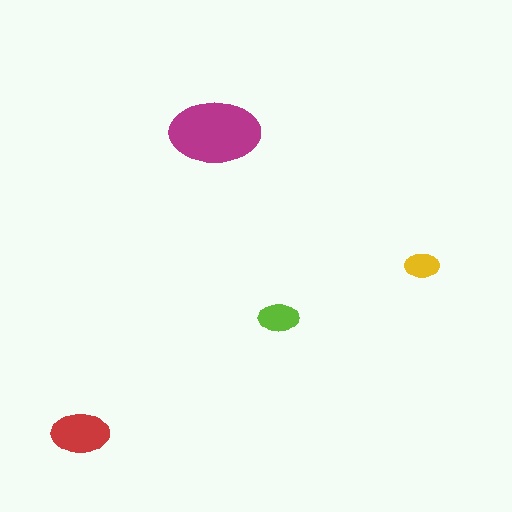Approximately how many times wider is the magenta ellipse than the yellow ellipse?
About 2.5 times wider.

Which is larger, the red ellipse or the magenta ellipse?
The magenta one.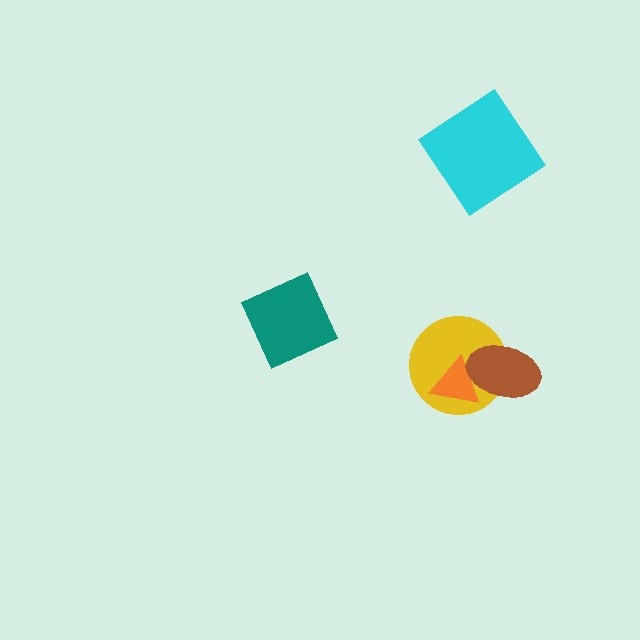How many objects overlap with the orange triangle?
2 objects overlap with the orange triangle.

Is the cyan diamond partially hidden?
No, no other shape covers it.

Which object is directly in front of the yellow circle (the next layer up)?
The orange triangle is directly in front of the yellow circle.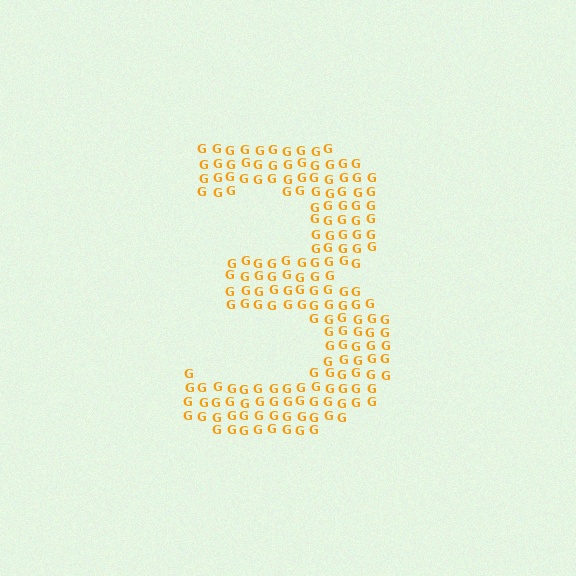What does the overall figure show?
The overall figure shows the digit 3.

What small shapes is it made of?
It is made of small letter G's.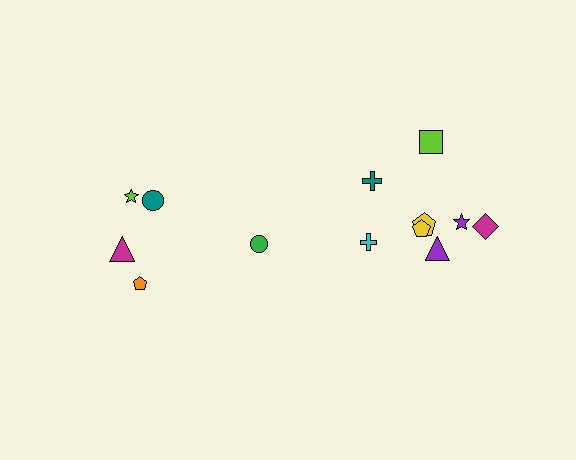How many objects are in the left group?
There are 5 objects.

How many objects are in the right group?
There are 8 objects.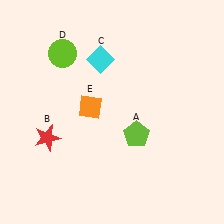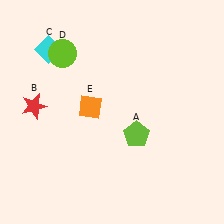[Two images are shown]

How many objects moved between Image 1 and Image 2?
2 objects moved between the two images.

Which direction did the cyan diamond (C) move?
The cyan diamond (C) moved left.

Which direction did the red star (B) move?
The red star (B) moved up.